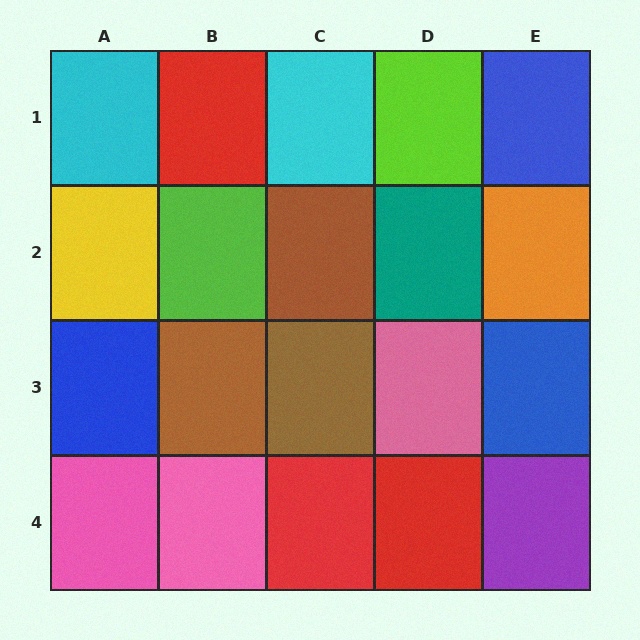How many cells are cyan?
2 cells are cyan.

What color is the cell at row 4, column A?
Pink.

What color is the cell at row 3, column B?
Brown.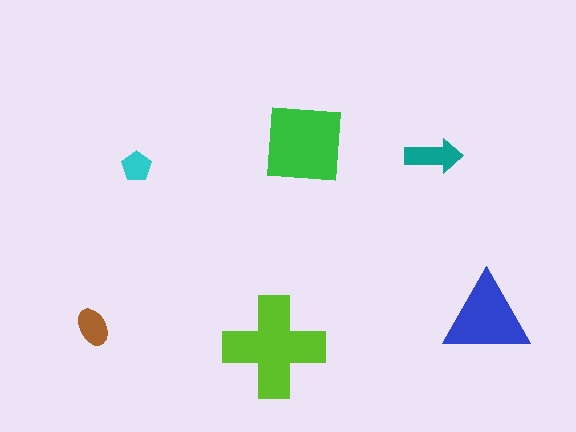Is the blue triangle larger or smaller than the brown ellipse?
Larger.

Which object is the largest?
The lime cross.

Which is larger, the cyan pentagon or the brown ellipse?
The brown ellipse.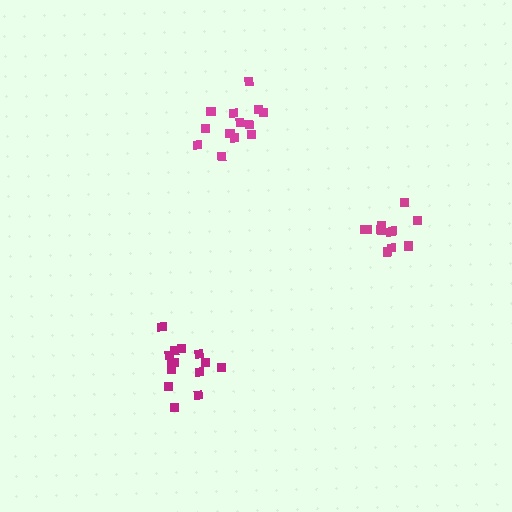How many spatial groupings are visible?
There are 3 spatial groupings.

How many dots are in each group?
Group 1: 12 dots, Group 2: 14 dots, Group 3: 13 dots (39 total).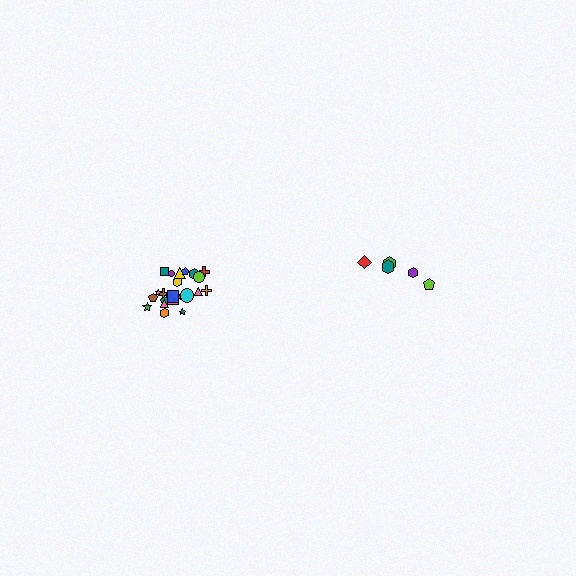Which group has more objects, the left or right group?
The left group.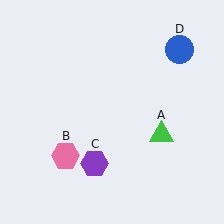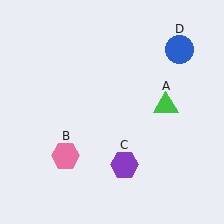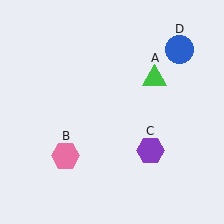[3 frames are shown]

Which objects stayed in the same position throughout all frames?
Pink hexagon (object B) and blue circle (object D) remained stationary.